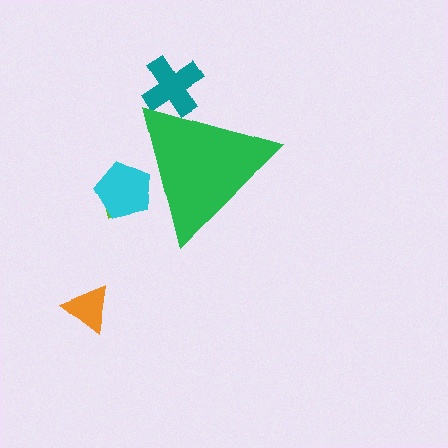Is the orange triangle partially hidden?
No, the orange triangle is fully visible.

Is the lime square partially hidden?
Yes, the lime square is partially hidden behind the green triangle.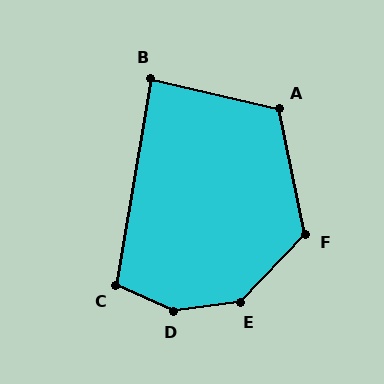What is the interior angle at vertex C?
Approximately 104 degrees (obtuse).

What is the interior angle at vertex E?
Approximately 141 degrees (obtuse).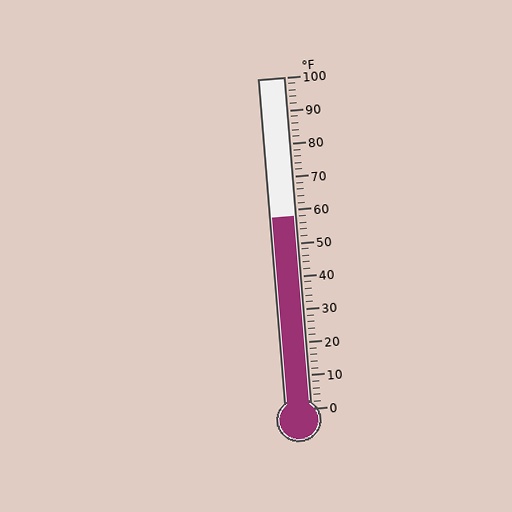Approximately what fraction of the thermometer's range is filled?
The thermometer is filled to approximately 60% of its range.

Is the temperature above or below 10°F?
The temperature is above 10°F.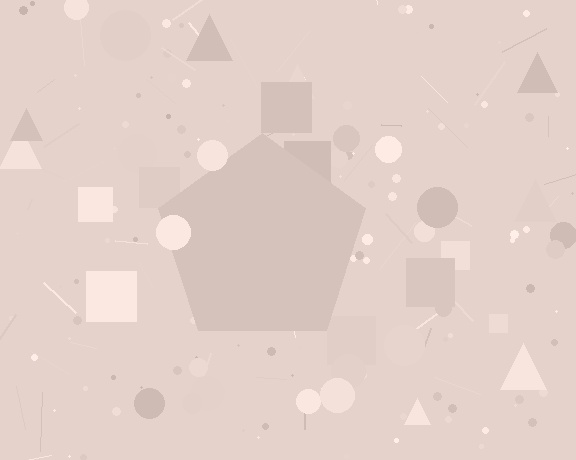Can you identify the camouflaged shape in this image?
The camouflaged shape is a pentagon.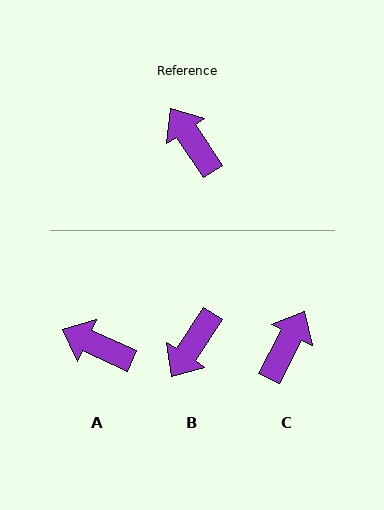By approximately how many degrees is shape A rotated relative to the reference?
Approximately 31 degrees counter-clockwise.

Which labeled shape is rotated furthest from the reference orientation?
B, about 112 degrees away.